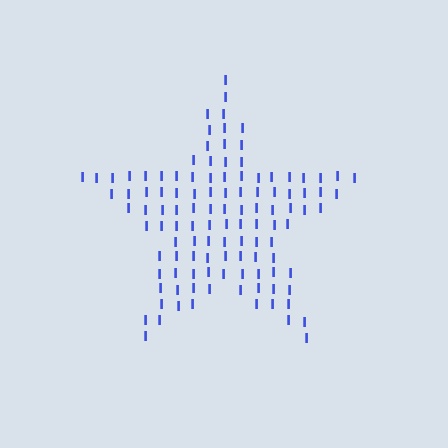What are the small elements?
The small elements are letter I's.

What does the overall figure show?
The overall figure shows a star.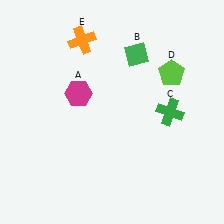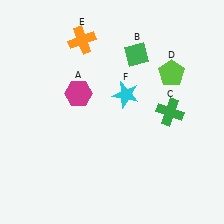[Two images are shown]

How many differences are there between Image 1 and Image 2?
There is 1 difference between the two images.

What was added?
A cyan star (F) was added in Image 2.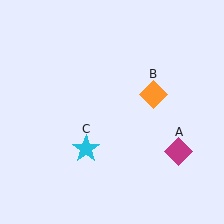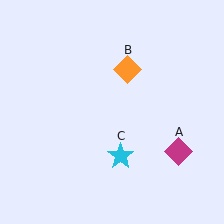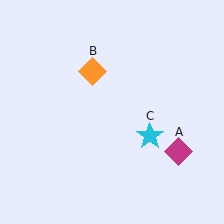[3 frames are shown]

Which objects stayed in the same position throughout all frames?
Magenta diamond (object A) remained stationary.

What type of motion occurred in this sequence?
The orange diamond (object B), cyan star (object C) rotated counterclockwise around the center of the scene.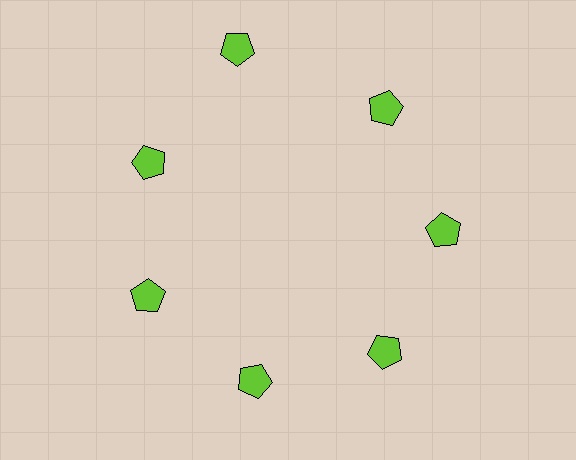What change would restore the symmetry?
The symmetry would be restored by moving it inward, back onto the ring so that all 7 pentagons sit at equal angles and equal distance from the center.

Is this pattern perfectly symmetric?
No. The 7 lime pentagons are arranged in a ring, but one element near the 12 o'clock position is pushed outward from the center, breaking the 7-fold rotational symmetry.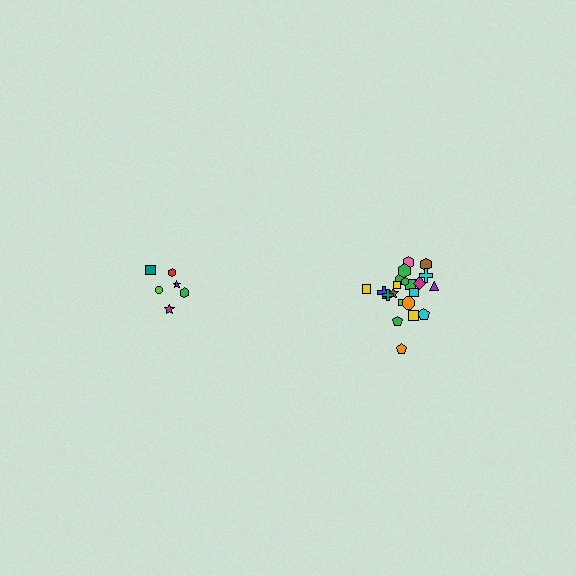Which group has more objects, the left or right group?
The right group.